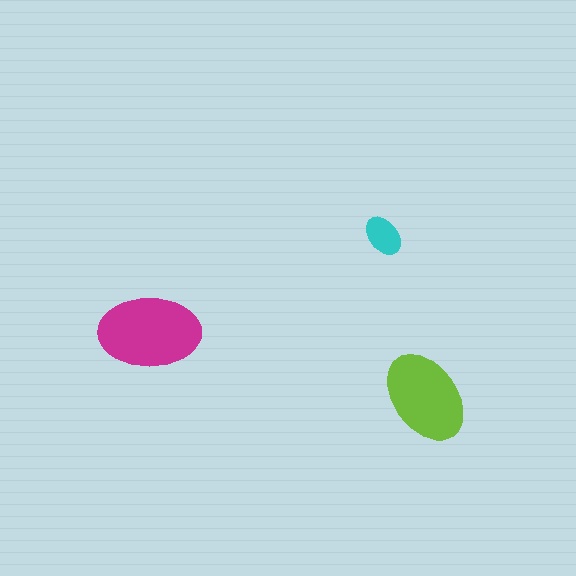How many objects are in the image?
There are 3 objects in the image.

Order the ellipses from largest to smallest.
the magenta one, the lime one, the cyan one.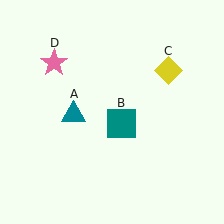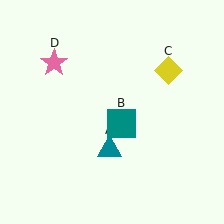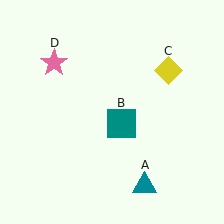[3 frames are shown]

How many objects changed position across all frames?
1 object changed position: teal triangle (object A).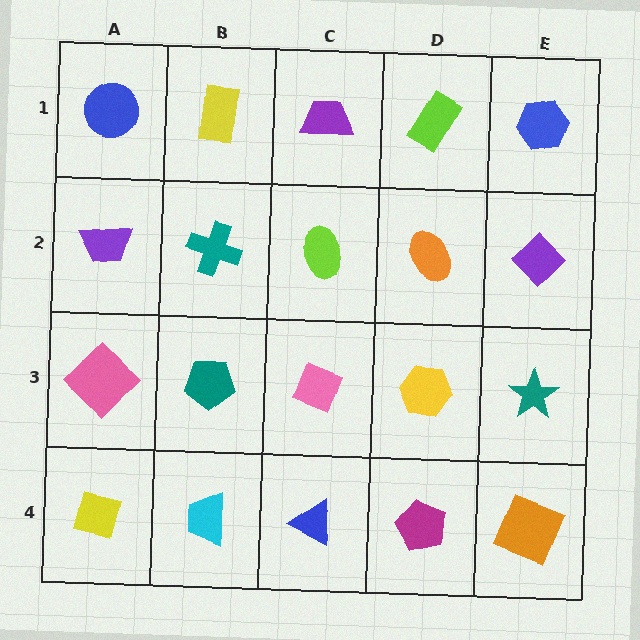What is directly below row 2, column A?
A pink diamond.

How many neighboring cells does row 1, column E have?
2.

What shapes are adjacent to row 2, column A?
A blue circle (row 1, column A), a pink diamond (row 3, column A), a teal cross (row 2, column B).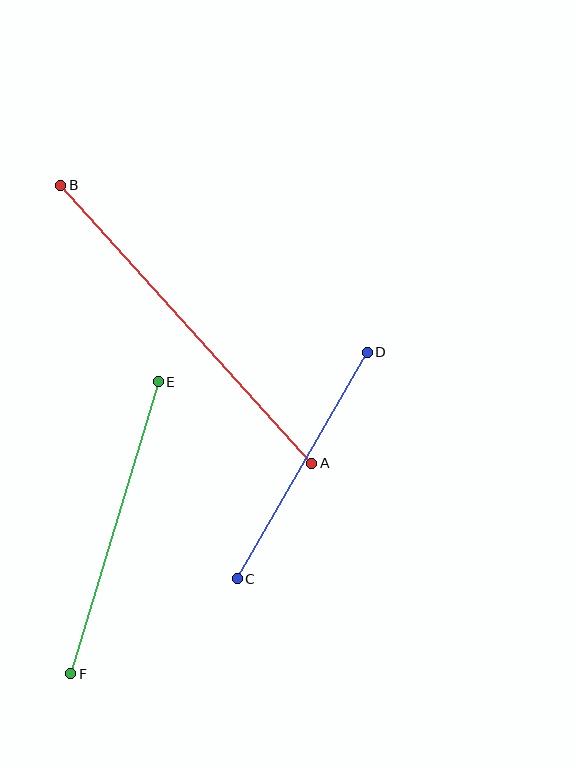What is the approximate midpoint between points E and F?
The midpoint is at approximately (115, 528) pixels.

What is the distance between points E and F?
The distance is approximately 305 pixels.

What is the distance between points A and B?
The distance is approximately 375 pixels.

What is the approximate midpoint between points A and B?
The midpoint is at approximately (186, 324) pixels.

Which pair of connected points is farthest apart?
Points A and B are farthest apart.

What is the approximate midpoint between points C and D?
The midpoint is at approximately (302, 465) pixels.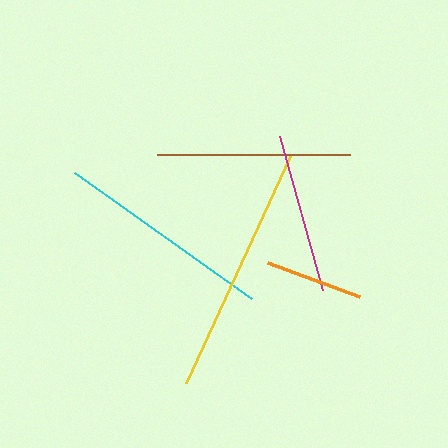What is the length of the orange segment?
The orange segment is approximately 98 pixels long.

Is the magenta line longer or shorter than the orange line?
The magenta line is longer than the orange line.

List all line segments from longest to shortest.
From longest to shortest: yellow, cyan, brown, magenta, orange.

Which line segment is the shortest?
The orange line is the shortest at approximately 98 pixels.